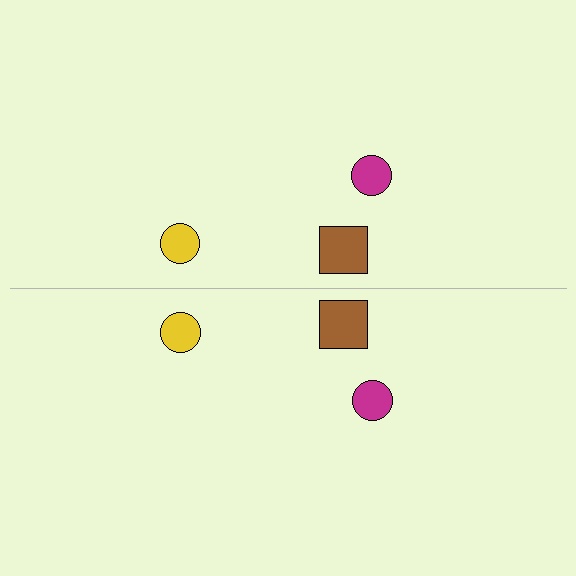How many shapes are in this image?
There are 6 shapes in this image.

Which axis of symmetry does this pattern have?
The pattern has a horizontal axis of symmetry running through the center of the image.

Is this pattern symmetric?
Yes, this pattern has bilateral (reflection) symmetry.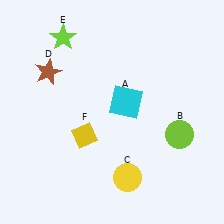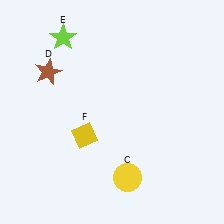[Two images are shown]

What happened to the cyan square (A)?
The cyan square (A) was removed in Image 2. It was in the top-right area of Image 1.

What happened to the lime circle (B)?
The lime circle (B) was removed in Image 2. It was in the bottom-right area of Image 1.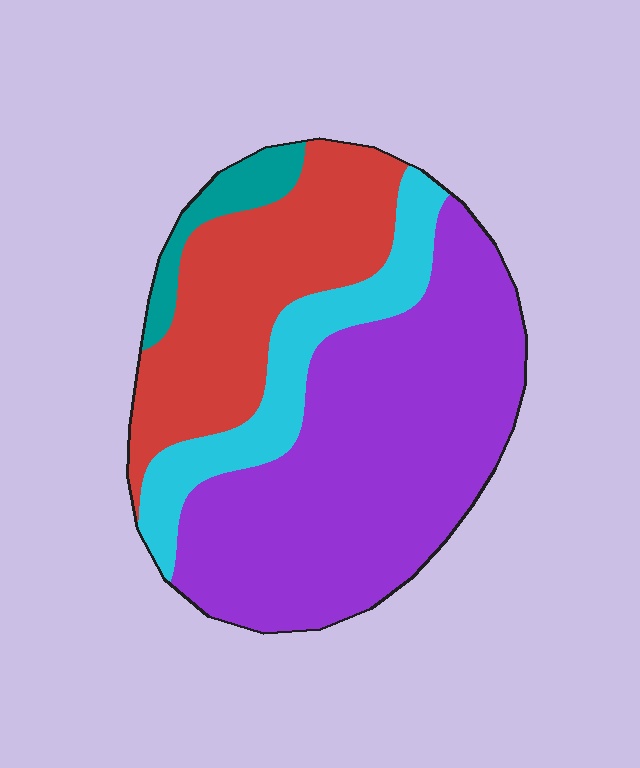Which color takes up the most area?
Purple, at roughly 50%.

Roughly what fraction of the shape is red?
Red takes up about one quarter (1/4) of the shape.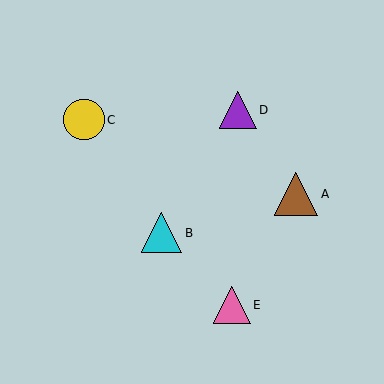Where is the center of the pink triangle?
The center of the pink triangle is at (232, 305).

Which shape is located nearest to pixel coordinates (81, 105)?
The yellow circle (labeled C) at (84, 120) is nearest to that location.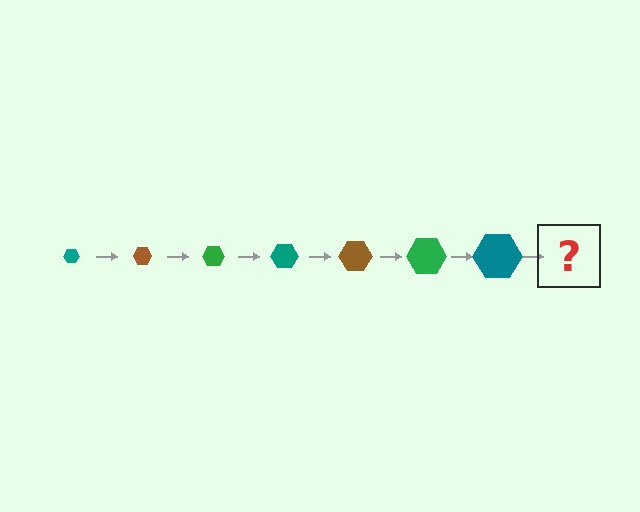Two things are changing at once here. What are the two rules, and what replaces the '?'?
The two rules are that the hexagon grows larger each step and the color cycles through teal, brown, and green. The '?' should be a brown hexagon, larger than the previous one.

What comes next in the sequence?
The next element should be a brown hexagon, larger than the previous one.